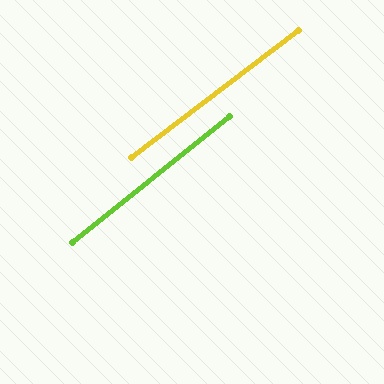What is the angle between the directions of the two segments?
Approximately 2 degrees.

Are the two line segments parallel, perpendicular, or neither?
Parallel — their directions differ by only 1.5°.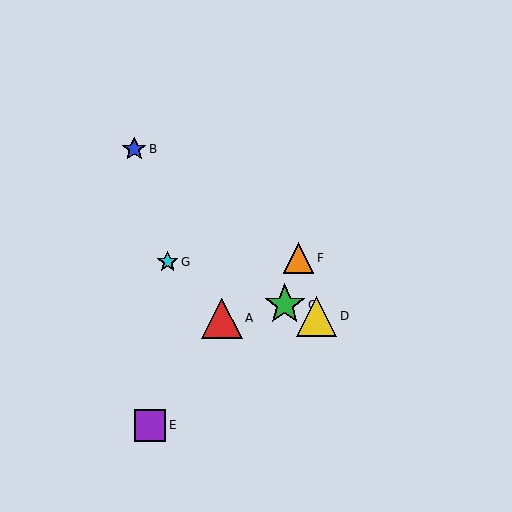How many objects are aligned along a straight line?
3 objects (C, D, G) are aligned along a straight line.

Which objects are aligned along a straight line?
Objects C, D, G are aligned along a straight line.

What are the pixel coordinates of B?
Object B is at (134, 149).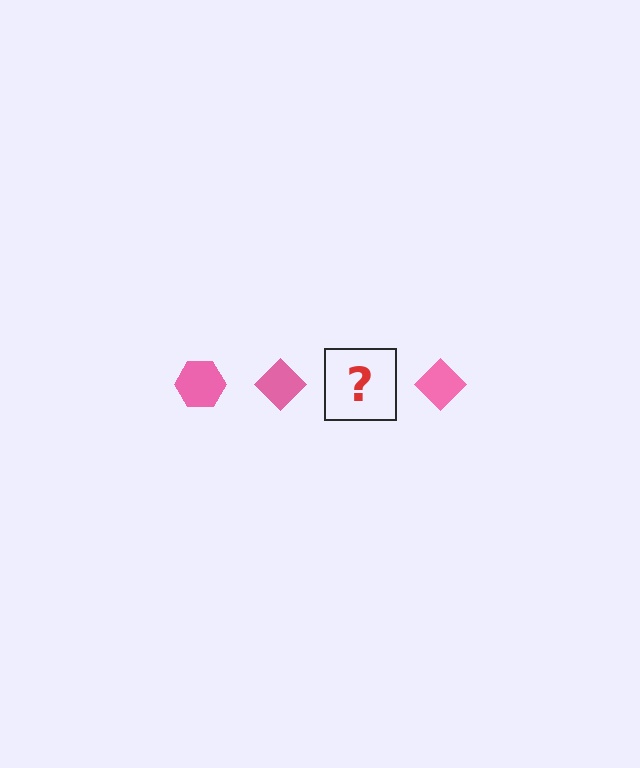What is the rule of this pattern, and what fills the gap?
The rule is that the pattern cycles through hexagon, diamond shapes in pink. The gap should be filled with a pink hexagon.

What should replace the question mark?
The question mark should be replaced with a pink hexagon.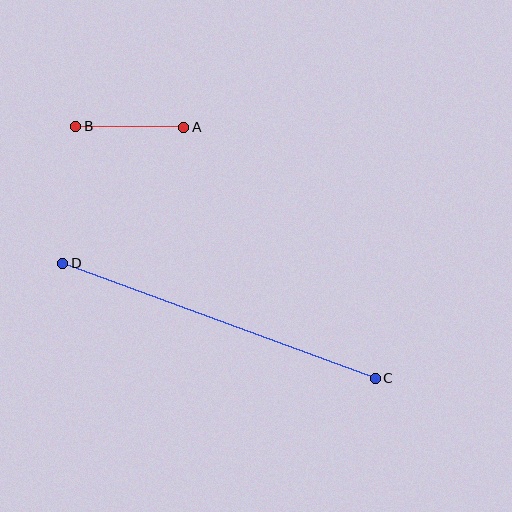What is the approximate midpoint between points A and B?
The midpoint is at approximately (130, 127) pixels.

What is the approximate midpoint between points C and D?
The midpoint is at approximately (219, 321) pixels.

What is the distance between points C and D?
The distance is approximately 333 pixels.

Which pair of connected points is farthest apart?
Points C and D are farthest apart.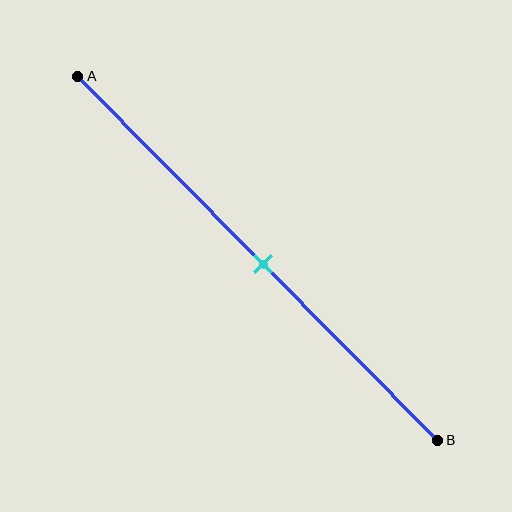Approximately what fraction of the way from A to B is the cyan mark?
The cyan mark is approximately 50% of the way from A to B.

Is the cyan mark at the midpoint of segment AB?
Yes, the mark is approximately at the midpoint.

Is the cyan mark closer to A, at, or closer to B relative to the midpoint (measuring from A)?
The cyan mark is approximately at the midpoint of segment AB.